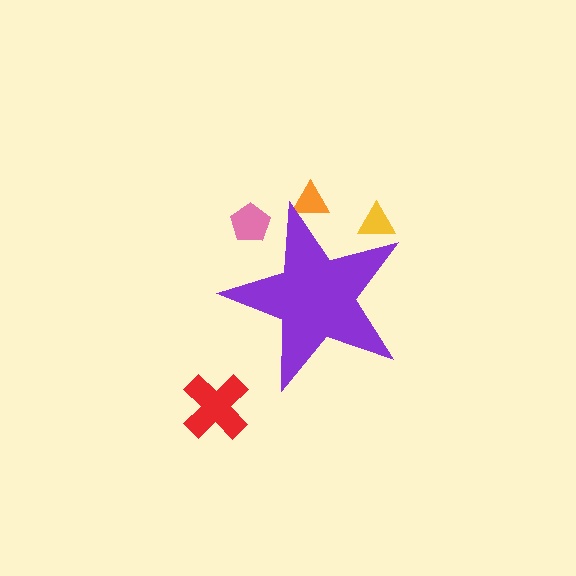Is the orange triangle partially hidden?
Yes, the orange triangle is partially hidden behind the purple star.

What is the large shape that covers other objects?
A purple star.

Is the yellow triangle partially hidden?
Yes, the yellow triangle is partially hidden behind the purple star.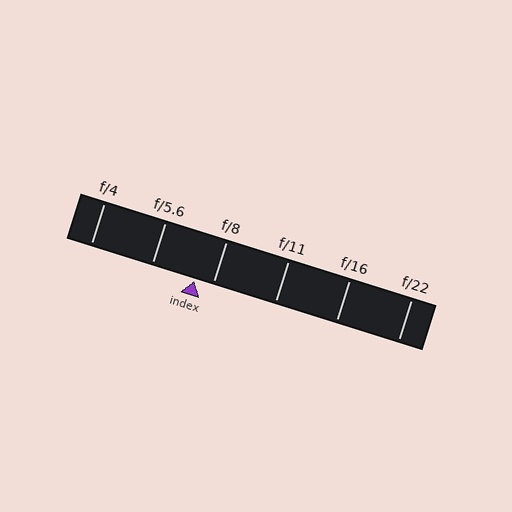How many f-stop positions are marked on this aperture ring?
There are 6 f-stop positions marked.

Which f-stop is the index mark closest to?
The index mark is closest to f/8.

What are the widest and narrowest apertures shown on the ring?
The widest aperture shown is f/4 and the narrowest is f/22.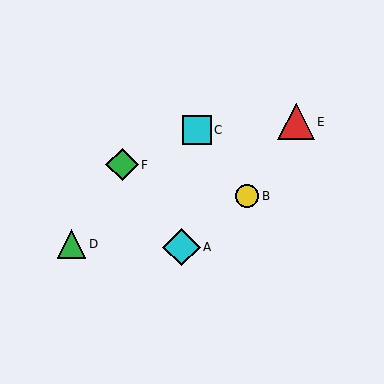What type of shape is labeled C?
Shape C is a cyan square.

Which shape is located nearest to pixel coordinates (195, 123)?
The cyan square (labeled C) at (197, 130) is nearest to that location.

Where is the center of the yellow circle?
The center of the yellow circle is at (247, 196).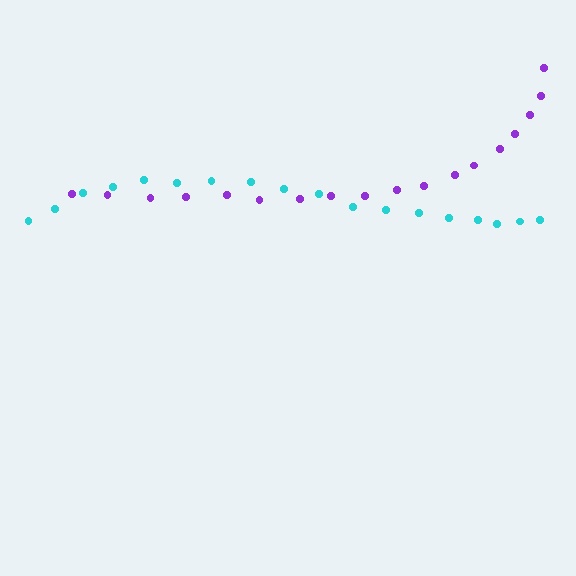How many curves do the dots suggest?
There are 2 distinct paths.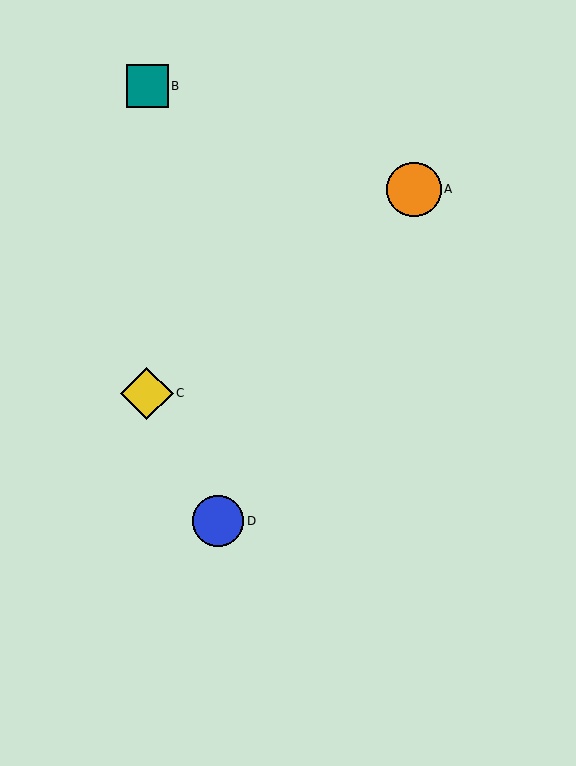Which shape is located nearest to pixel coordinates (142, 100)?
The teal square (labeled B) at (147, 86) is nearest to that location.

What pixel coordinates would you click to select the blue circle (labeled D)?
Click at (218, 521) to select the blue circle D.